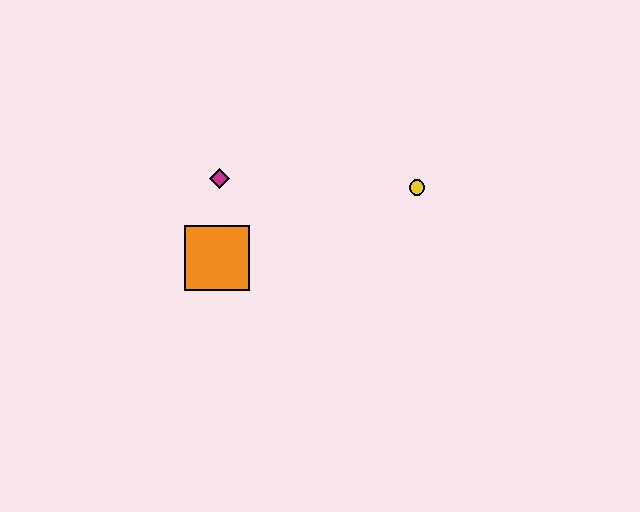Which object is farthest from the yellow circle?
The orange square is farthest from the yellow circle.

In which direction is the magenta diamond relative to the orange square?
The magenta diamond is above the orange square.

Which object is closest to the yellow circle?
The magenta diamond is closest to the yellow circle.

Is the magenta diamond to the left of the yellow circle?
Yes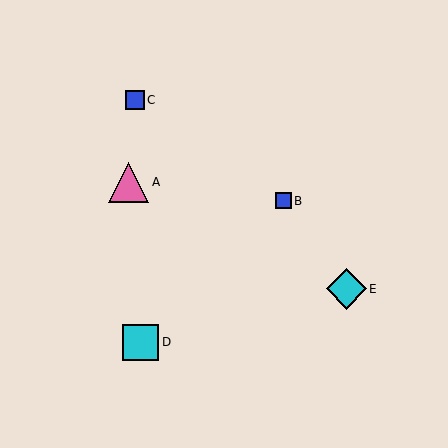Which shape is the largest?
The cyan diamond (labeled E) is the largest.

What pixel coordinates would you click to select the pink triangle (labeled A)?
Click at (129, 182) to select the pink triangle A.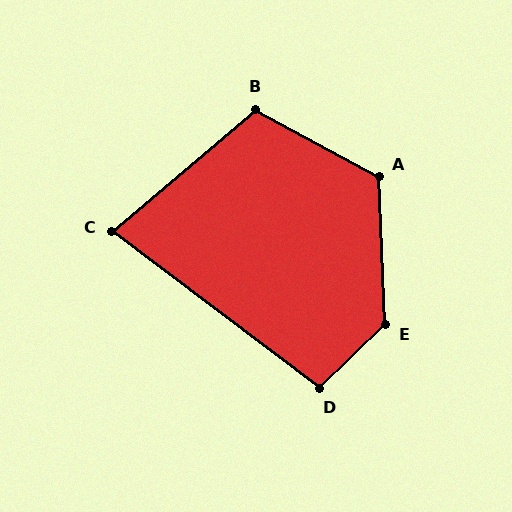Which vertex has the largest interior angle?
E, at approximately 131 degrees.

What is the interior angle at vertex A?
Approximately 121 degrees (obtuse).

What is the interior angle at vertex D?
Approximately 99 degrees (obtuse).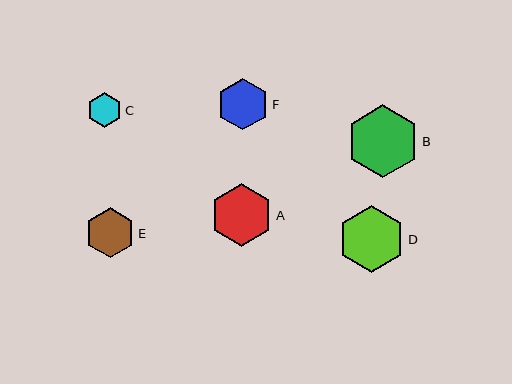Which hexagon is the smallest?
Hexagon C is the smallest with a size of approximately 35 pixels.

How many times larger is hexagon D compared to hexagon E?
Hexagon D is approximately 1.3 times the size of hexagon E.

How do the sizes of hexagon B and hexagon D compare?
Hexagon B and hexagon D are approximately the same size.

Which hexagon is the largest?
Hexagon B is the largest with a size of approximately 73 pixels.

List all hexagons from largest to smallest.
From largest to smallest: B, D, A, F, E, C.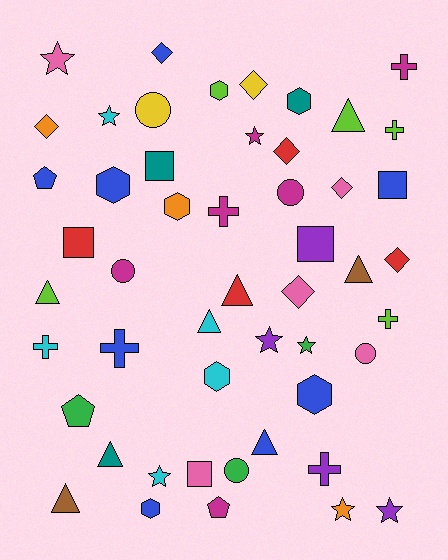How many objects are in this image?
There are 50 objects.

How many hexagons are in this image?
There are 7 hexagons.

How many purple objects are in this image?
There are 4 purple objects.